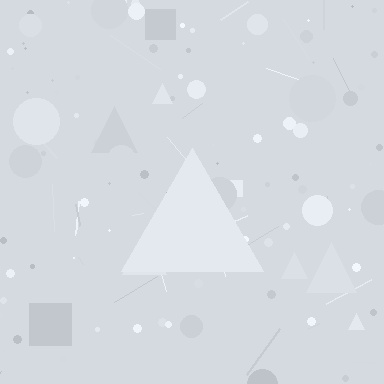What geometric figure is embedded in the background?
A triangle is embedded in the background.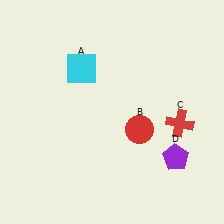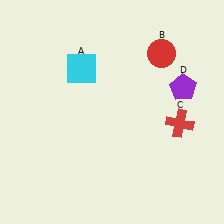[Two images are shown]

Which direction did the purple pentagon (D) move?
The purple pentagon (D) moved up.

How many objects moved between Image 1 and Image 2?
2 objects moved between the two images.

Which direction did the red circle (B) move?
The red circle (B) moved up.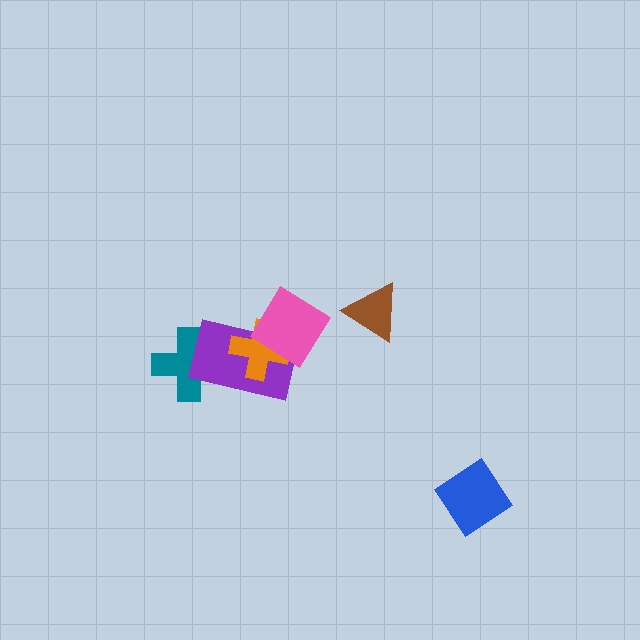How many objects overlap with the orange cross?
2 objects overlap with the orange cross.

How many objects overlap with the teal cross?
1 object overlaps with the teal cross.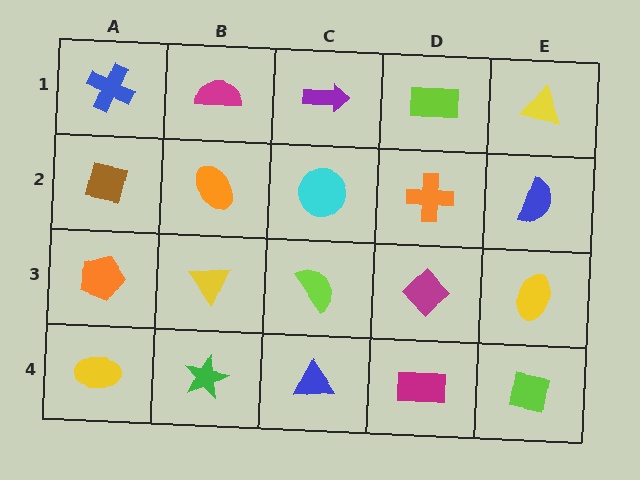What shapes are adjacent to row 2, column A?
A blue cross (row 1, column A), an orange pentagon (row 3, column A), an orange ellipse (row 2, column B).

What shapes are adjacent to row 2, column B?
A magenta semicircle (row 1, column B), a yellow triangle (row 3, column B), a brown square (row 2, column A), a cyan circle (row 2, column C).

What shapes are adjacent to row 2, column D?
A lime rectangle (row 1, column D), a magenta diamond (row 3, column D), a cyan circle (row 2, column C), a blue semicircle (row 2, column E).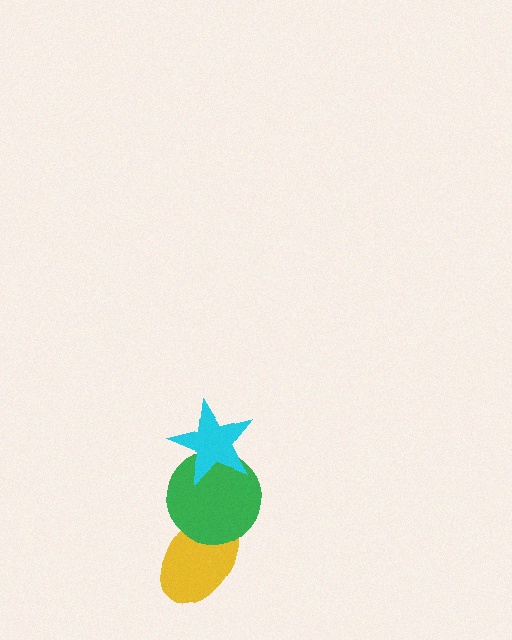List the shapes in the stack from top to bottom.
From top to bottom: the cyan star, the green circle, the yellow ellipse.